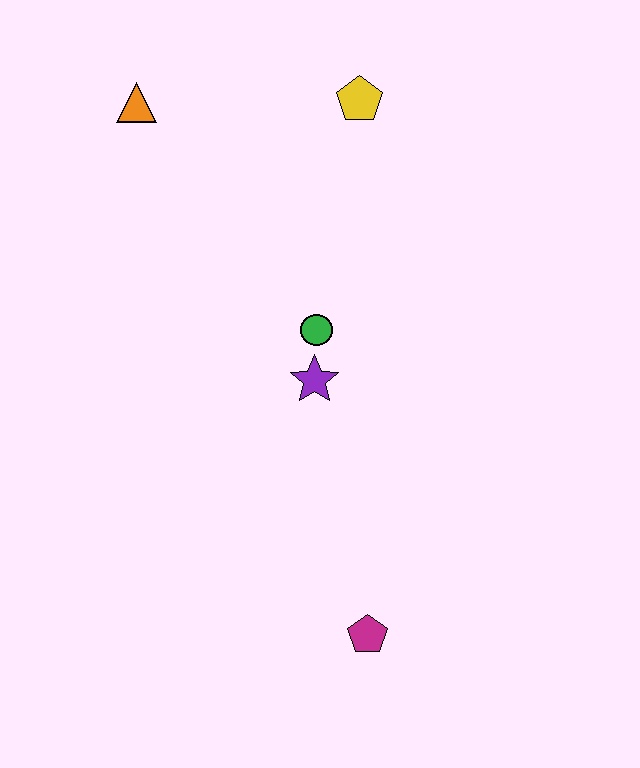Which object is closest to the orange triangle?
The yellow pentagon is closest to the orange triangle.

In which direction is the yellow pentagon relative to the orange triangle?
The yellow pentagon is to the right of the orange triangle.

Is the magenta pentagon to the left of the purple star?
No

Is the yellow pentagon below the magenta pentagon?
No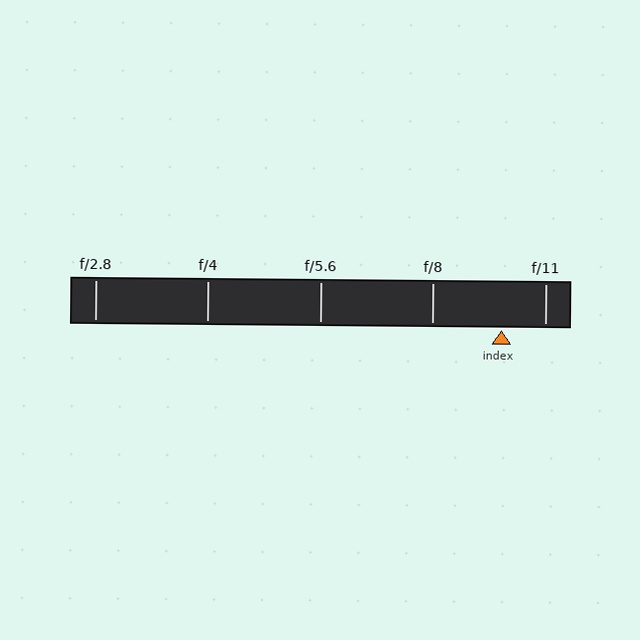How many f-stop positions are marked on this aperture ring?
There are 5 f-stop positions marked.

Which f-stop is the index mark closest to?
The index mark is closest to f/11.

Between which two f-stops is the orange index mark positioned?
The index mark is between f/8 and f/11.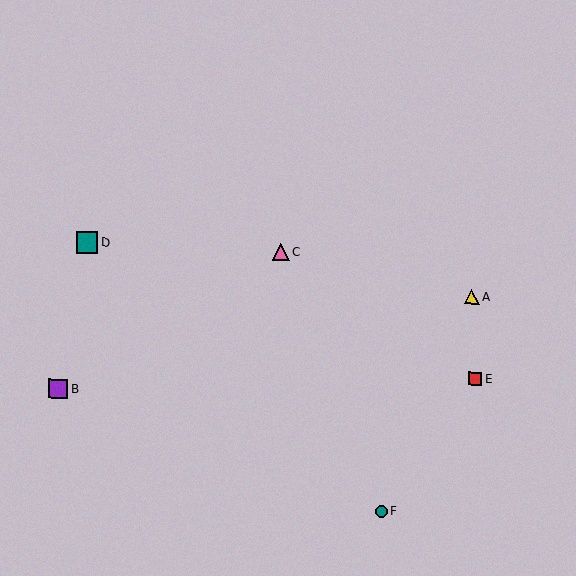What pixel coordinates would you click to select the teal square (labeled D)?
Click at (87, 243) to select the teal square D.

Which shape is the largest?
The teal square (labeled D) is the largest.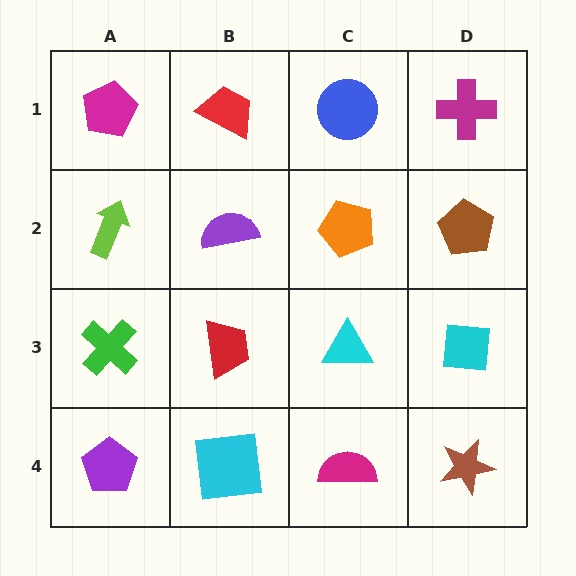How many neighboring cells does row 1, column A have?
2.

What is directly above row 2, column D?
A magenta cross.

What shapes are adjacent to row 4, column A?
A green cross (row 3, column A), a cyan square (row 4, column B).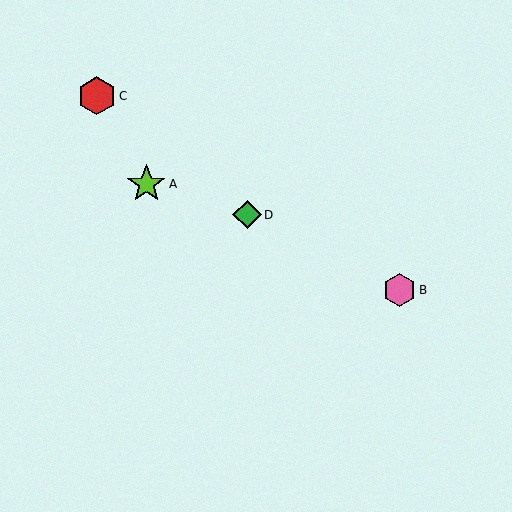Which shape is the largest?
The lime star (labeled A) is the largest.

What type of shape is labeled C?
Shape C is a red hexagon.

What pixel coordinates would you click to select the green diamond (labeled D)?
Click at (247, 215) to select the green diamond D.